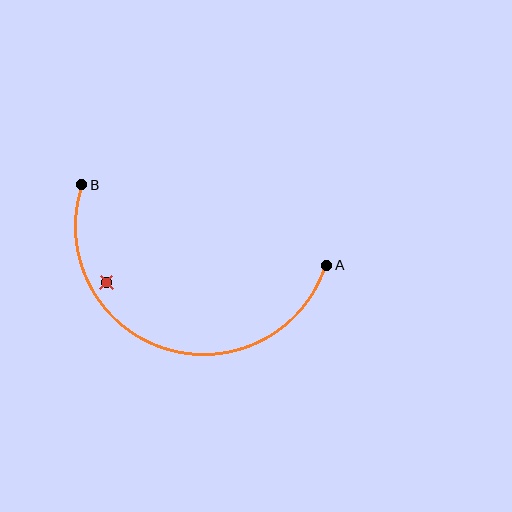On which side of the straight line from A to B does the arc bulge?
The arc bulges below the straight line connecting A and B.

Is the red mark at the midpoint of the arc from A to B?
No — the red mark does not lie on the arc at all. It sits slightly inside the curve.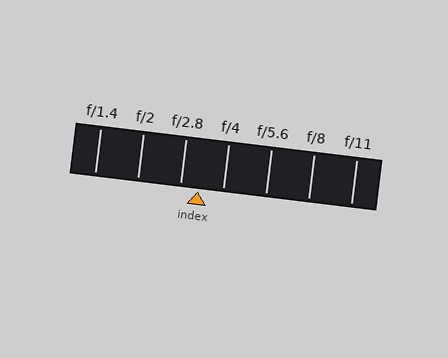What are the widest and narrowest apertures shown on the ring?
The widest aperture shown is f/1.4 and the narrowest is f/11.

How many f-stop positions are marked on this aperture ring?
There are 7 f-stop positions marked.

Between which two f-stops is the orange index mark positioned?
The index mark is between f/2.8 and f/4.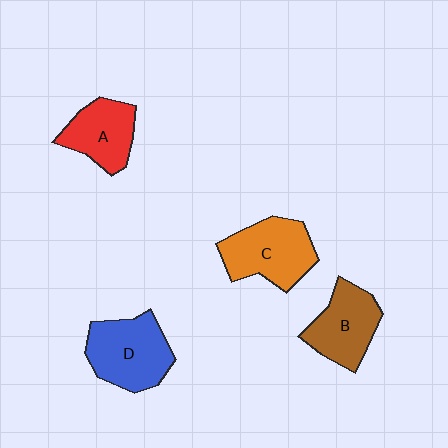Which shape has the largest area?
Shape D (blue).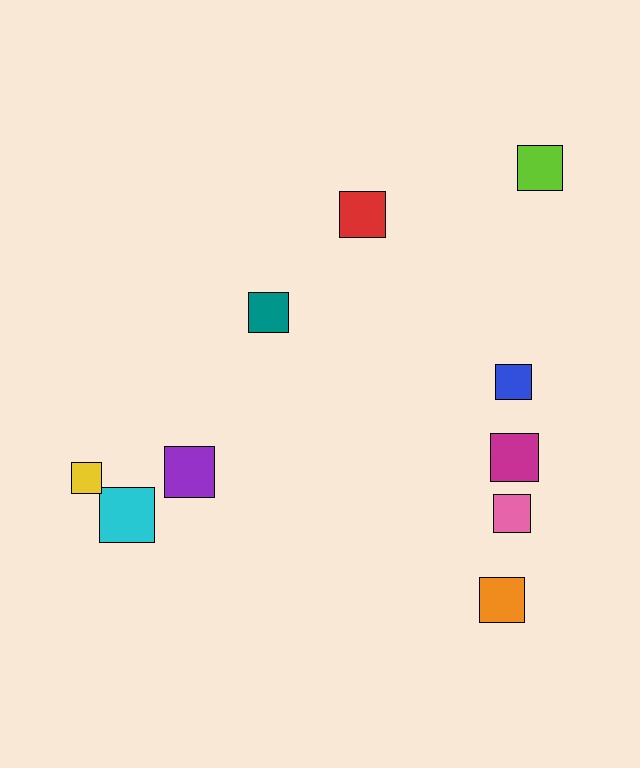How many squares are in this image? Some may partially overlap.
There are 10 squares.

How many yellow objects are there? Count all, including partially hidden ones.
There is 1 yellow object.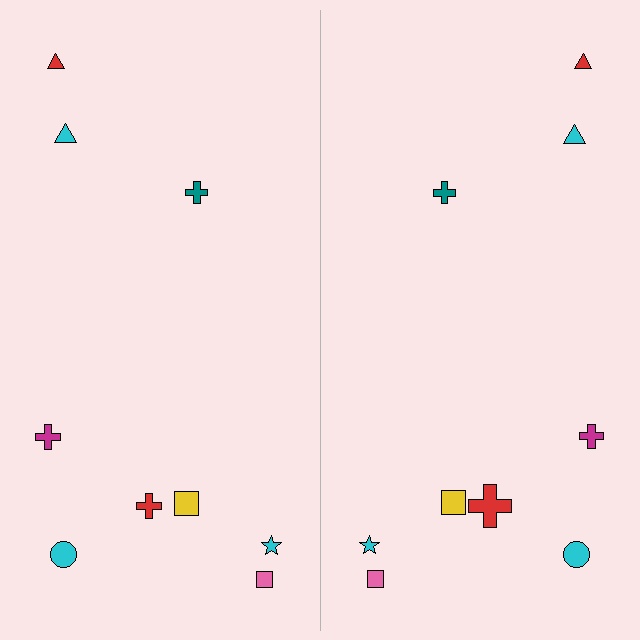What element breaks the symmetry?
The red cross on the right side has a different size than its mirror counterpart.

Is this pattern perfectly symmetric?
No, the pattern is not perfectly symmetric. The red cross on the right side has a different size than its mirror counterpart.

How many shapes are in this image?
There are 18 shapes in this image.